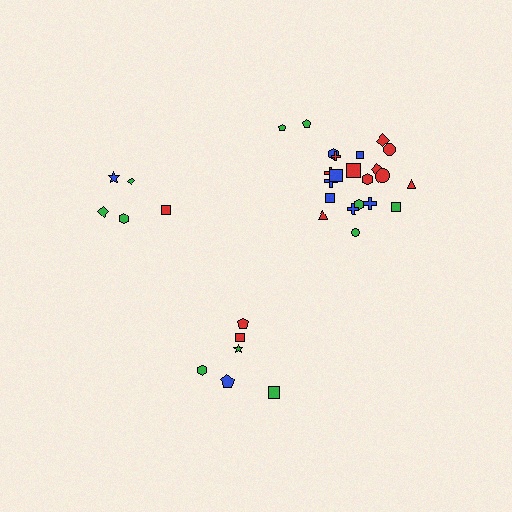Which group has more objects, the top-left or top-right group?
The top-right group.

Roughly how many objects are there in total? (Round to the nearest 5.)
Roughly 35 objects in total.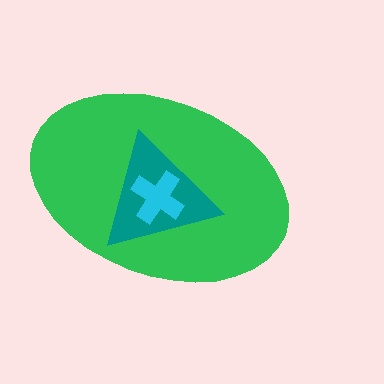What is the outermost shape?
The green ellipse.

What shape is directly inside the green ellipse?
The teal triangle.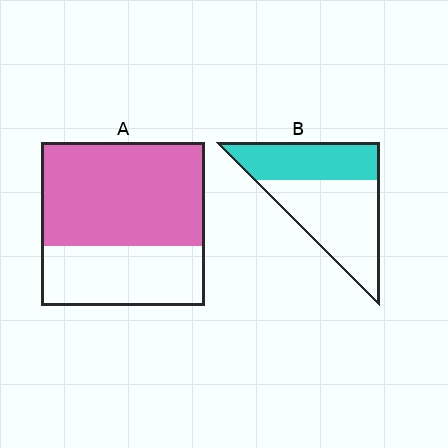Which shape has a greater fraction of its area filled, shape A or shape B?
Shape A.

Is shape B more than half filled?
No.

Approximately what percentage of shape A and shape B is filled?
A is approximately 65% and B is approximately 40%.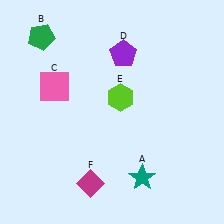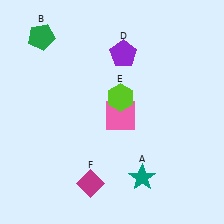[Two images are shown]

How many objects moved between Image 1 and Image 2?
1 object moved between the two images.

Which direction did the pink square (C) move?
The pink square (C) moved right.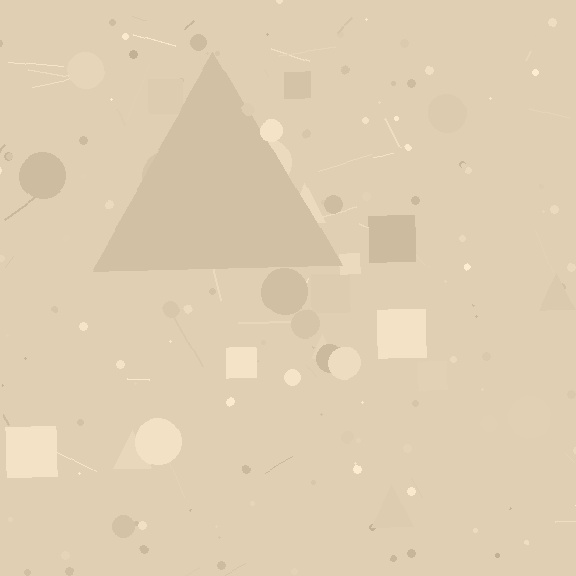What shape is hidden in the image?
A triangle is hidden in the image.